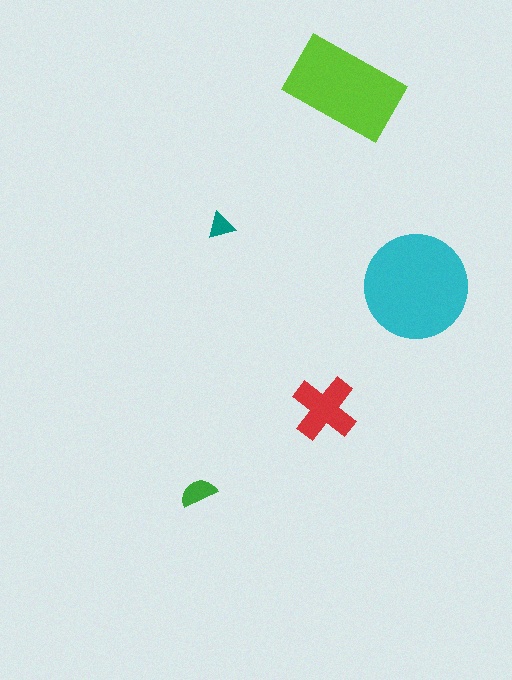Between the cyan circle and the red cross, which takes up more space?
The cyan circle.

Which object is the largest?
The cyan circle.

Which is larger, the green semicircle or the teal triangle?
The green semicircle.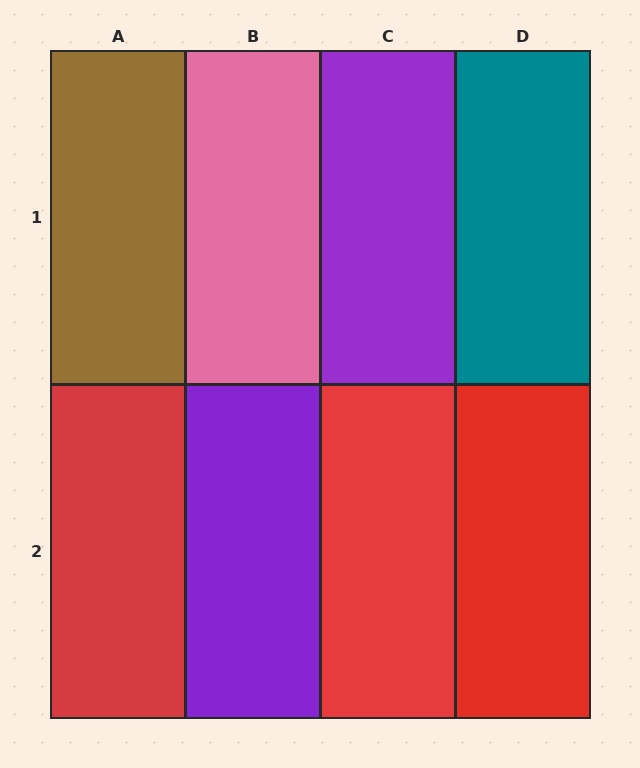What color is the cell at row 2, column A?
Red.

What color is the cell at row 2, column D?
Red.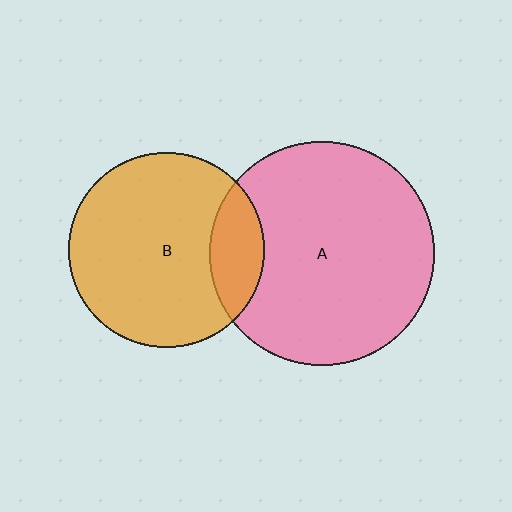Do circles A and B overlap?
Yes.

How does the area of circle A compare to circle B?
Approximately 1.3 times.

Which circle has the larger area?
Circle A (pink).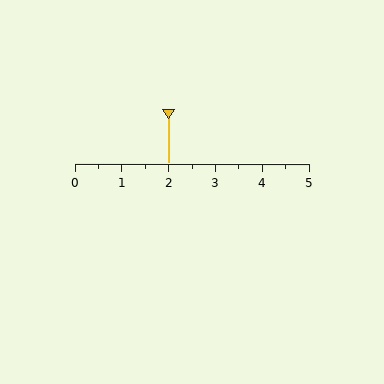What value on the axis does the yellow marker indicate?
The marker indicates approximately 2.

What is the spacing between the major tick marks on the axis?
The major ticks are spaced 1 apart.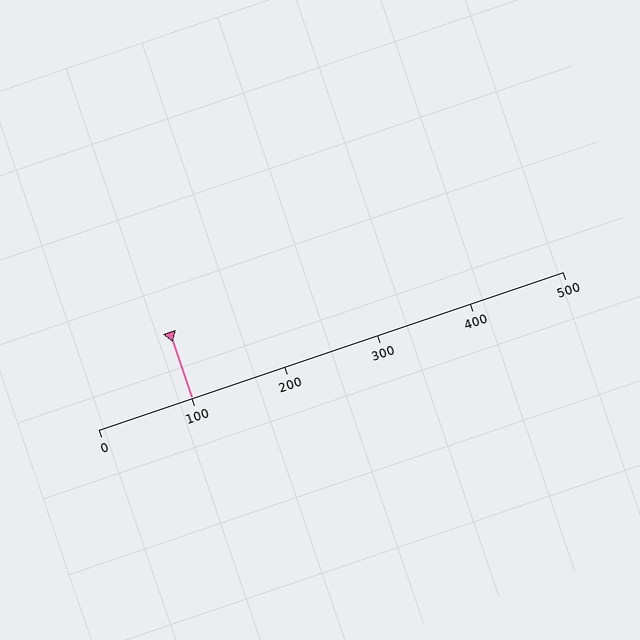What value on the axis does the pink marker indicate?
The marker indicates approximately 100.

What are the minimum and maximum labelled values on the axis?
The axis runs from 0 to 500.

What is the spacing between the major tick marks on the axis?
The major ticks are spaced 100 apart.